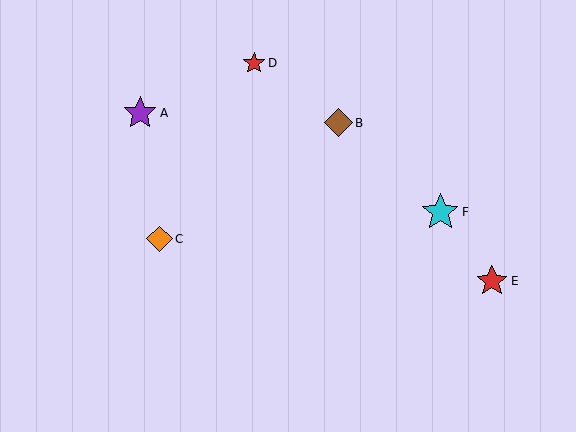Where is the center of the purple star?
The center of the purple star is at (140, 113).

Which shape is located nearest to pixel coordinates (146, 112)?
The purple star (labeled A) at (140, 113) is nearest to that location.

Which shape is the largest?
The cyan star (labeled F) is the largest.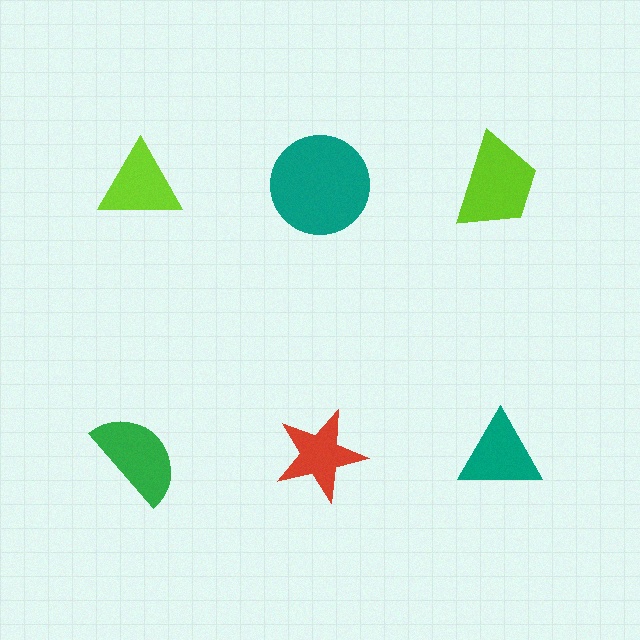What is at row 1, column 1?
A lime triangle.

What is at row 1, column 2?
A teal circle.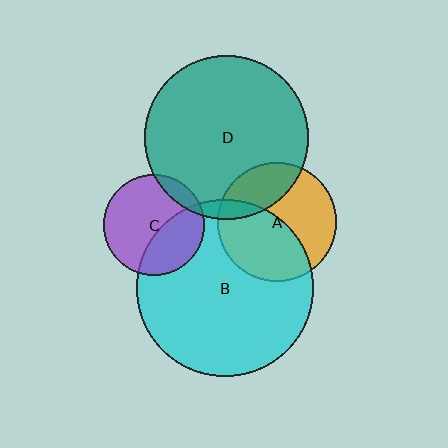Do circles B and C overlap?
Yes.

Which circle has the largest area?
Circle B (cyan).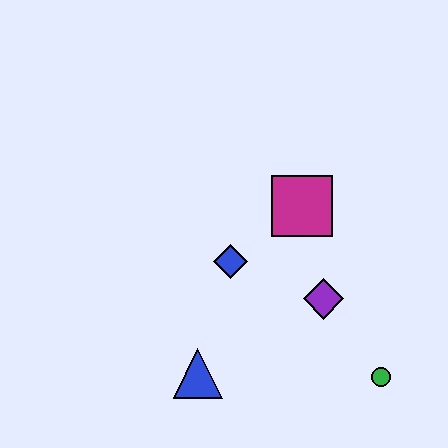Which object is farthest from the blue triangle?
The magenta square is farthest from the blue triangle.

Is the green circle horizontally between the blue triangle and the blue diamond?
No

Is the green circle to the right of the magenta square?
Yes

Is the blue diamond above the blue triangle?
Yes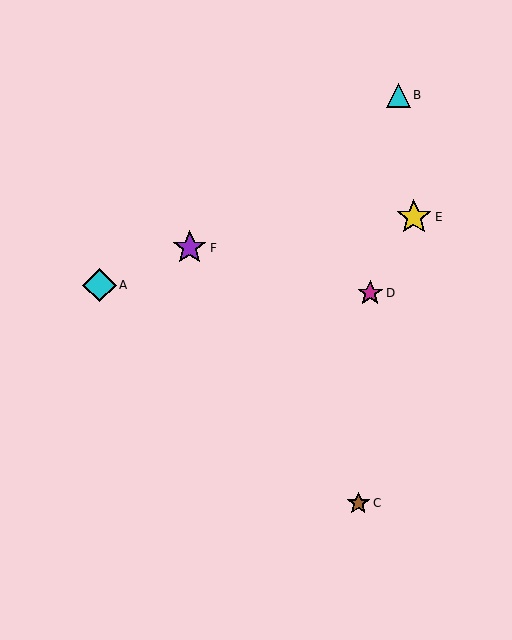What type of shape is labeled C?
Shape C is a brown star.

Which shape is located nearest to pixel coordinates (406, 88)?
The cyan triangle (labeled B) at (398, 95) is nearest to that location.